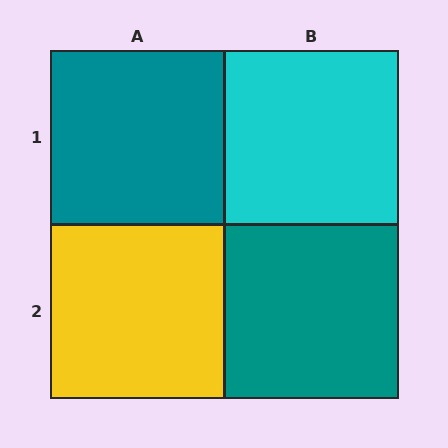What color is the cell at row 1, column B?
Cyan.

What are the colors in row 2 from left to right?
Yellow, teal.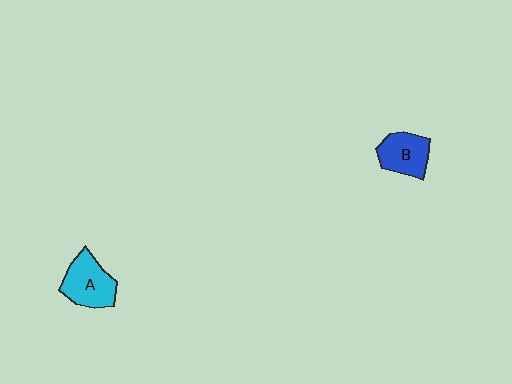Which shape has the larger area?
Shape A (cyan).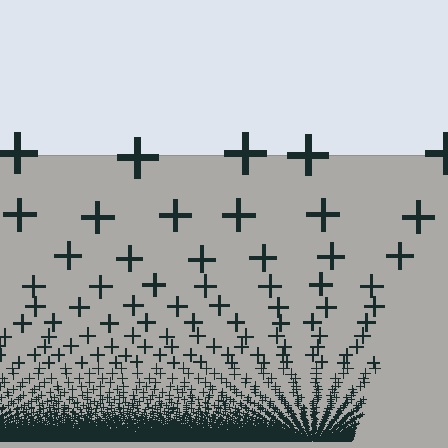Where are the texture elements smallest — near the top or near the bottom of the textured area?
Near the bottom.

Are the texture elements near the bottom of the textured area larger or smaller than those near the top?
Smaller. The gradient is inverted — elements near the bottom are smaller and denser.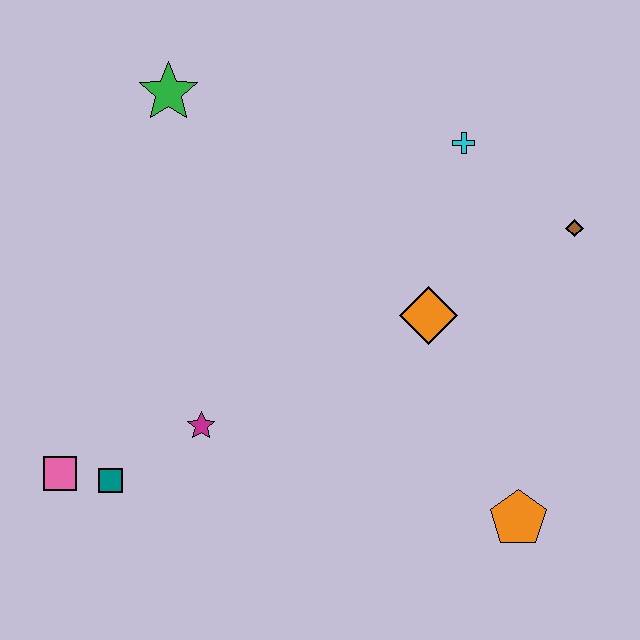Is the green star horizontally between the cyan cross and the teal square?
Yes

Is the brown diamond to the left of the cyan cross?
No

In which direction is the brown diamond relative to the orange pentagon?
The brown diamond is above the orange pentagon.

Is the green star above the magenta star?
Yes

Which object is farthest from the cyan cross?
The pink square is farthest from the cyan cross.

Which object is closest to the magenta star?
The teal square is closest to the magenta star.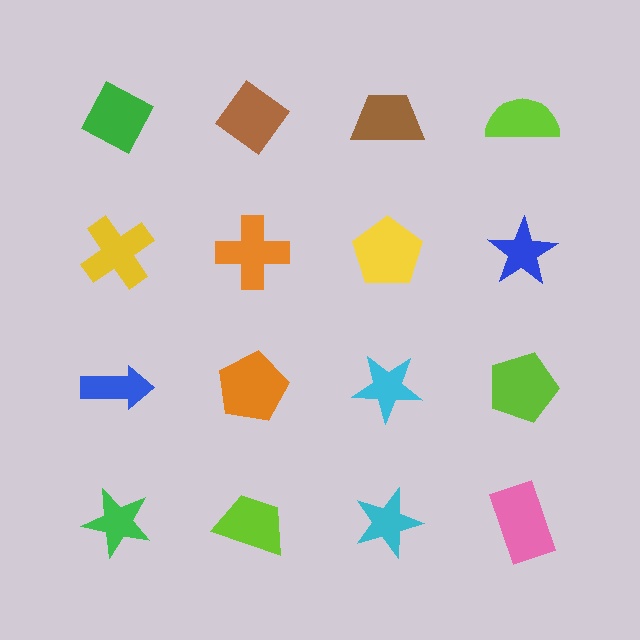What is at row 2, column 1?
A yellow cross.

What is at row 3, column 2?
An orange pentagon.